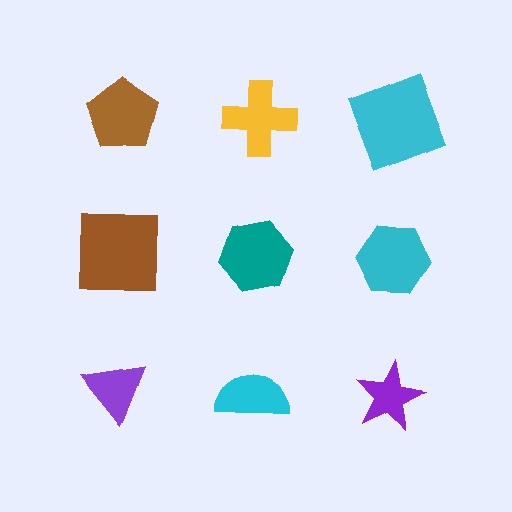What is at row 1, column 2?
A yellow cross.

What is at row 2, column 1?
A brown square.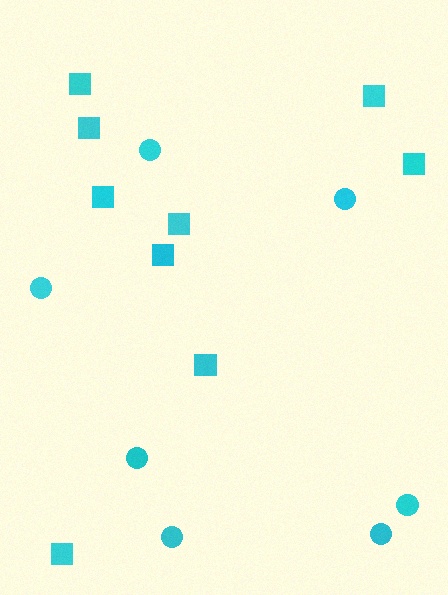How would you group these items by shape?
There are 2 groups: one group of circles (7) and one group of squares (9).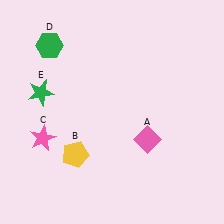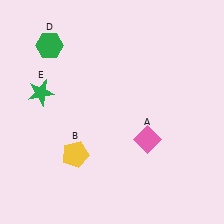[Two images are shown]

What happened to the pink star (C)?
The pink star (C) was removed in Image 2. It was in the bottom-left area of Image 1.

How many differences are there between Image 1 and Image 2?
There is 1 difference between the two images.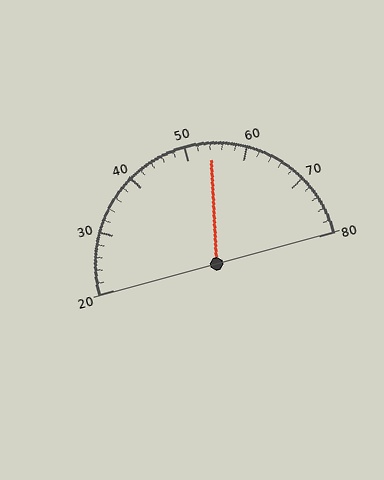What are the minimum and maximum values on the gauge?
The gauge ranges from 20 to 80.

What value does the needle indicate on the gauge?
The needle indicates approximately 54.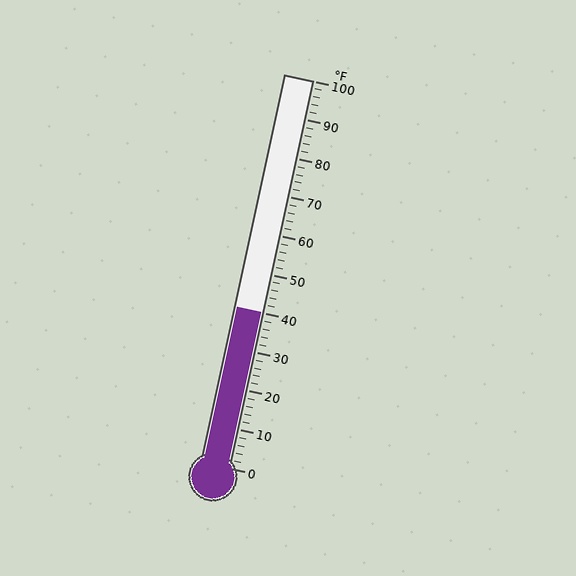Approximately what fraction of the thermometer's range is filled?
The thermometer is filled to approximately 40% of its range.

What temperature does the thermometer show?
The thermometer shows approximately 40°F.